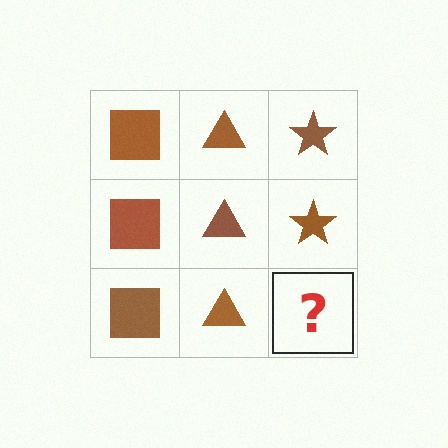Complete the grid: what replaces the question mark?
The question mark should be replaced with a brown star.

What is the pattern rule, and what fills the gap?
The rule is that each column has a consistent shape. The gap should be filled with a brown star.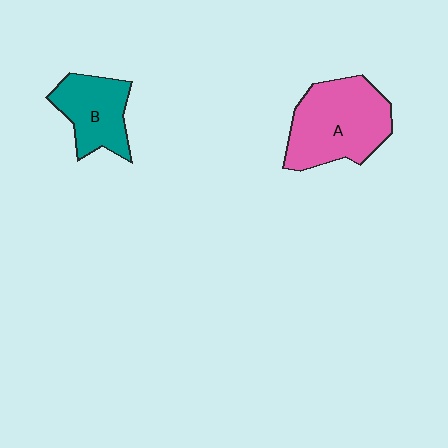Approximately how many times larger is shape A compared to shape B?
Approximately 1.5 times.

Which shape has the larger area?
Shape A (pink).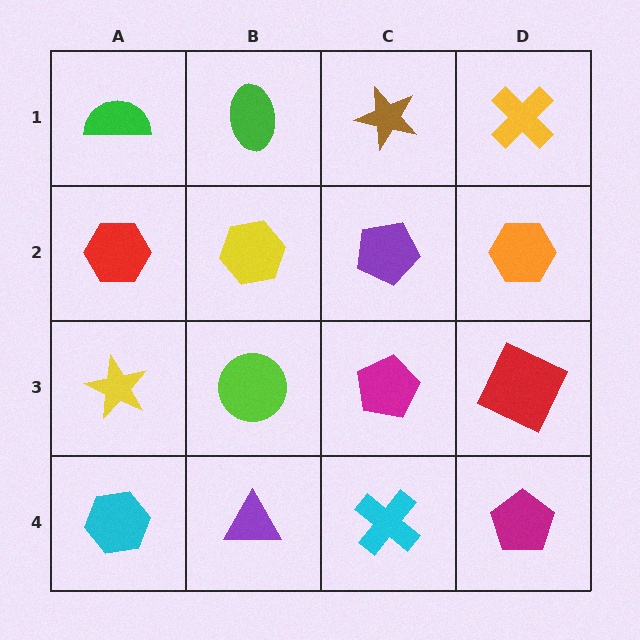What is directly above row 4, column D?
A red square.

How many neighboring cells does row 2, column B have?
4.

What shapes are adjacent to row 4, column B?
A lime circle (row 3, column B), a cyan hexagon (row 4, column A), a cyan cross (row 4, column C).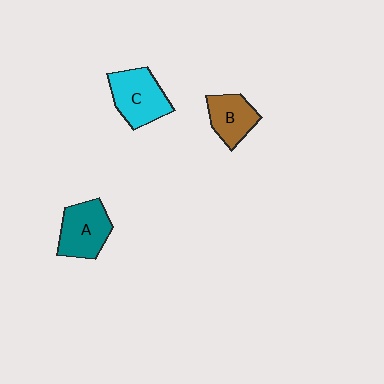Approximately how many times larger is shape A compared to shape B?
Approximately 1.3 times.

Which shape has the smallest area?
Shape B (brown).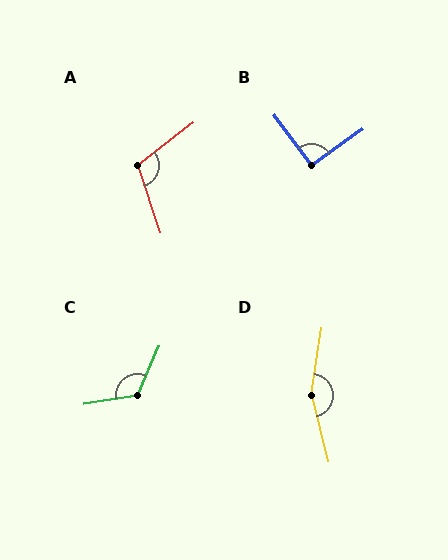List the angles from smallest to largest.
B (91°), A (109°), C (122°), D (157°).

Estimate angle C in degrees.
Approximately 122 degrees.